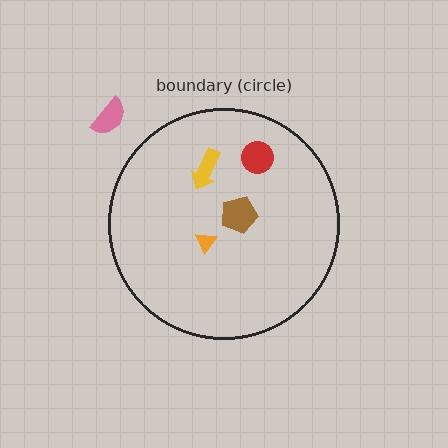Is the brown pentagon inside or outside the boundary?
Inside.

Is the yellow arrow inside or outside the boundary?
Inside.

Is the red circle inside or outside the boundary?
Inside.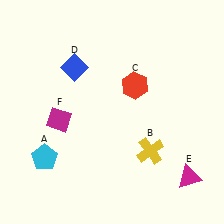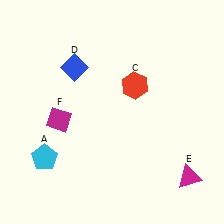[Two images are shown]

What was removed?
The yellow cross (B) was removed in Image 2.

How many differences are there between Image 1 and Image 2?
There is 1 difference between the two images.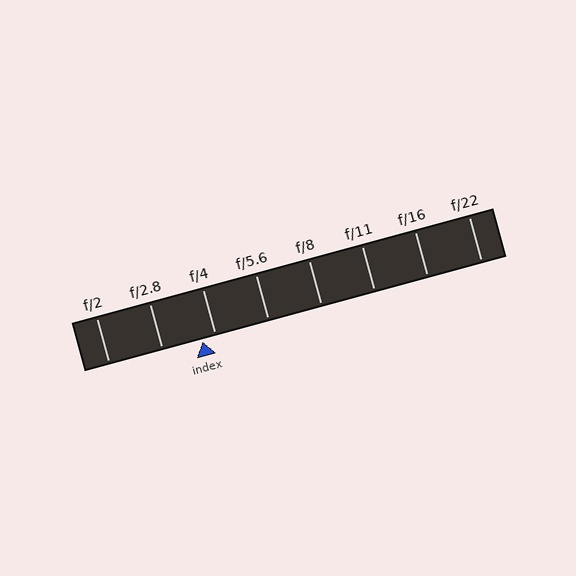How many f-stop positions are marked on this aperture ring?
There are 8 f-stop positions marked.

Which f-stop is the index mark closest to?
The index mark is closest to f/4.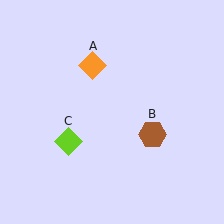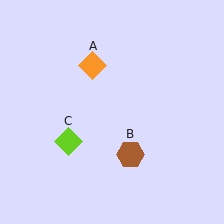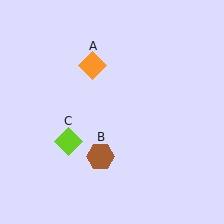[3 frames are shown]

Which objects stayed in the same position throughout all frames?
Orange diamond (object A) and lime diamond (object C) remained stationary.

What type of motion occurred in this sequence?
The brown hexagon (object B) rotated clockwise around the center of the scene.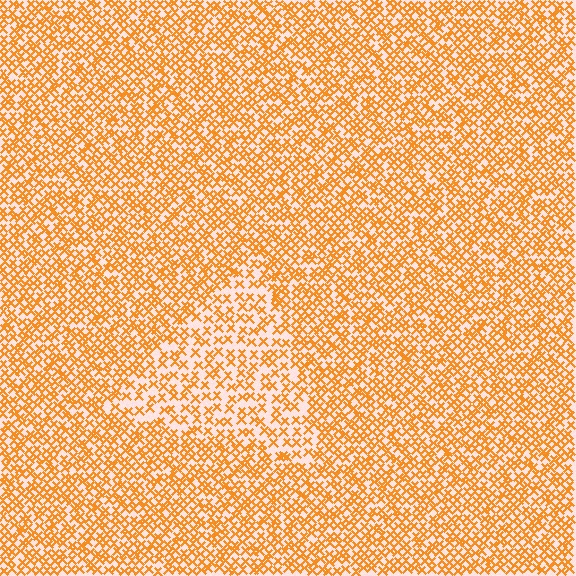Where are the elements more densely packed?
The elements are more densely packed outside the triangle boundary.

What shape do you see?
I see a triangle.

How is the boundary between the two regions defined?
The boundary is defined by a change in element density (approximately 1.7x ratio). All elements are the same color, size, and shape.